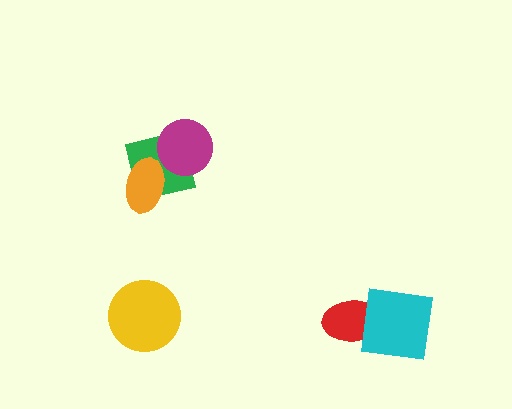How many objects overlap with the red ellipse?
1 object overlaps with the red ellipse.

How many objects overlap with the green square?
2 objects overlap with the green square.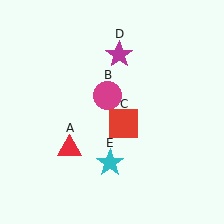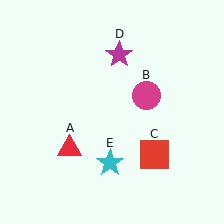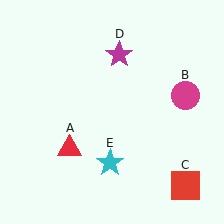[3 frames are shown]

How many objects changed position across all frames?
2 objects changed position: magenta circle (object B), red square (object C).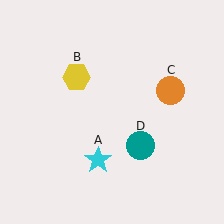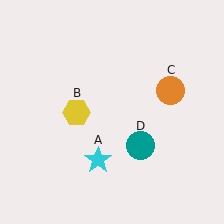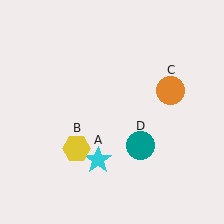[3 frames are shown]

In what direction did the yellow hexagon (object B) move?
The yellow hexagon (object B) moved down.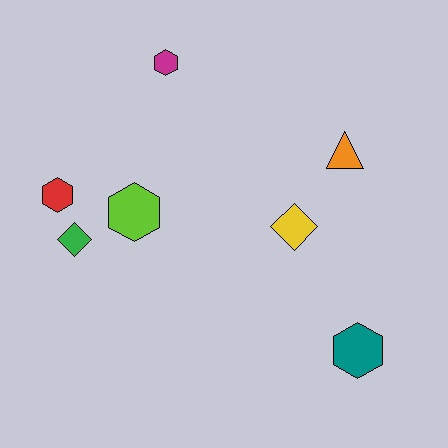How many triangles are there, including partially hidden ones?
There is 1 triangle.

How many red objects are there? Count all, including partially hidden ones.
There is 1 red object.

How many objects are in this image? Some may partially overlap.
There are 7 objects.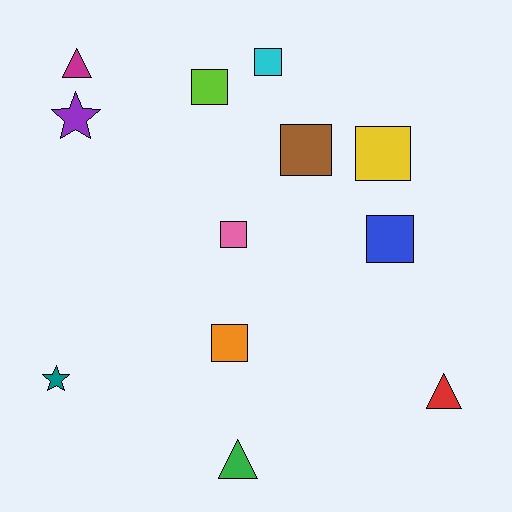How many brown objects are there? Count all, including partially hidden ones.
There is 1 brown object.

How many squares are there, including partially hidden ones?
There are 7 squares.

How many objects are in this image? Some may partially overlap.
There are 12 objects.